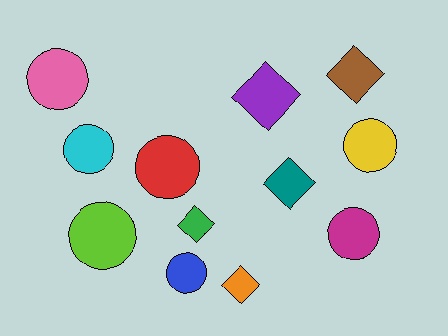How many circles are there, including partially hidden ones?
There are 7 circles.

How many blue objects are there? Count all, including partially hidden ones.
There is 1 blue object.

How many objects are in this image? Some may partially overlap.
There are 12 objects.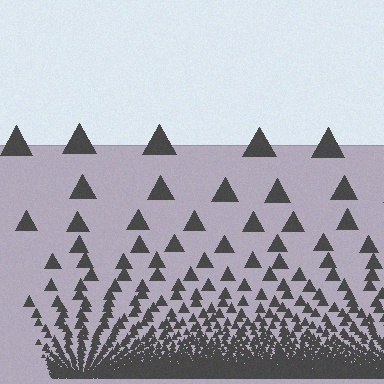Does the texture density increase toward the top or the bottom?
Density increases toward the bottom.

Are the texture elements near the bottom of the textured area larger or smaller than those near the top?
Smaller. The gradient is inverted — elements near the bottom are smaller and denser.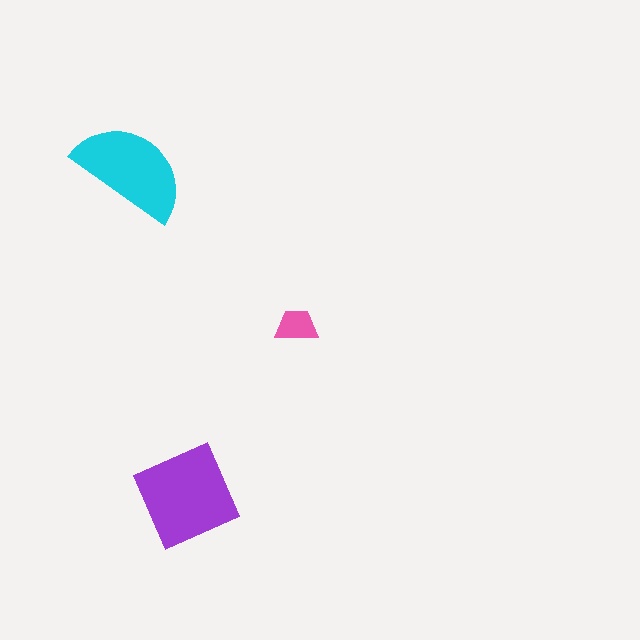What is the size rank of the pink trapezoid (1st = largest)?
3rd.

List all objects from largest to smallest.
The purple square, the cyan semicircle, the pink trapezoid.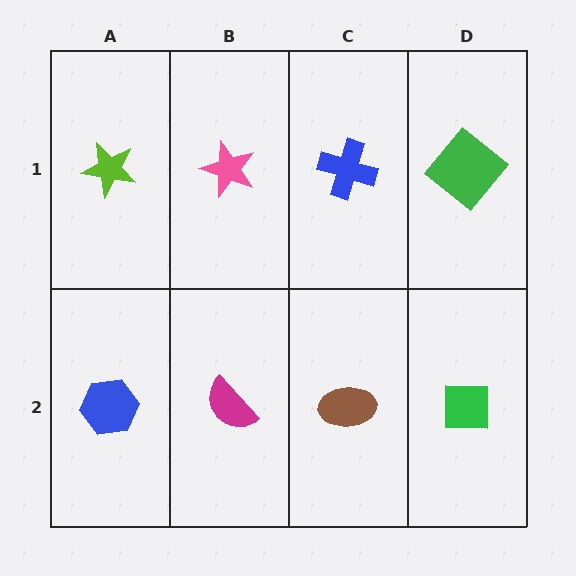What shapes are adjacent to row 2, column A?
A lime star (row 1, column A), a magenta semicircle (row 2, column B).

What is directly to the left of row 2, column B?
A blue hexagon.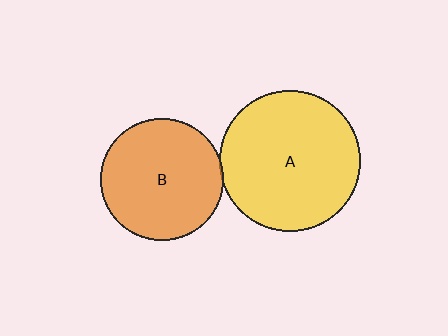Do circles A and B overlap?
Yes.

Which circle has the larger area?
Circle A (yellow).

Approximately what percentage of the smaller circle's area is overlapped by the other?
Approximately 5%.